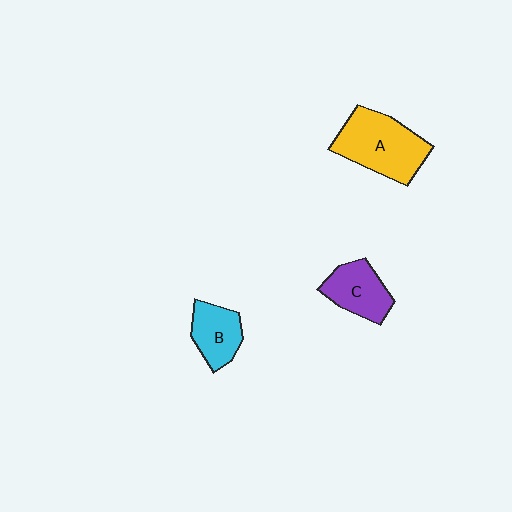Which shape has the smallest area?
Shape B (cyan).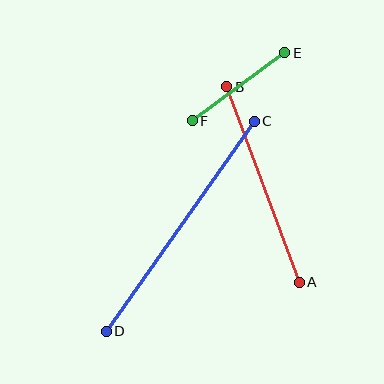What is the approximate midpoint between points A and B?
The midpoint is at approximately (263, 185) pixels.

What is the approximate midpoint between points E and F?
The midpoint is at approximately (238, 87) pixels.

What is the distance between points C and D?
The distance is approximately 257 pixels.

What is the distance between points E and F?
The distance is approximately 115 pixels.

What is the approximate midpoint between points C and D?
The midpoint is at approximately (180, 226) pixels.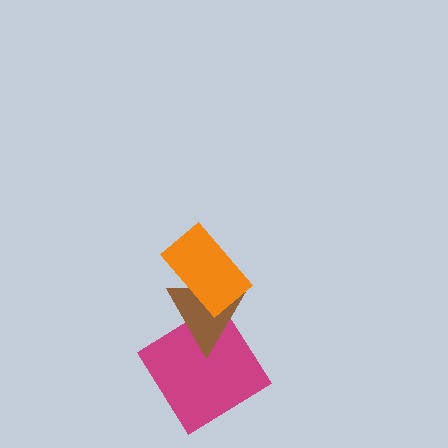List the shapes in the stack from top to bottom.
From top to bottom: the orange rectangle, the brown triangle, the magenta diamond.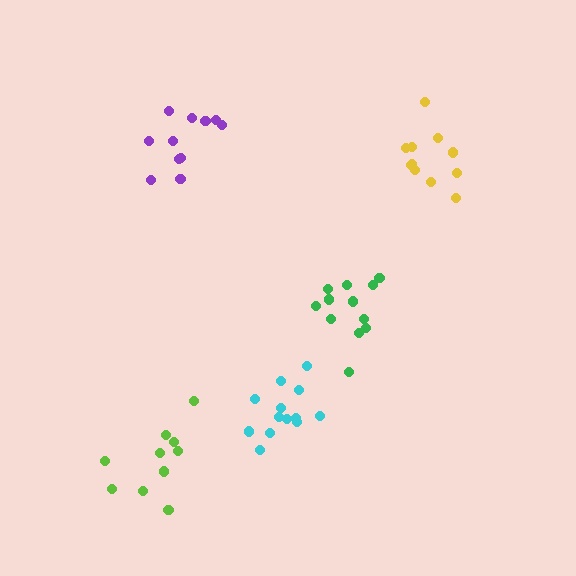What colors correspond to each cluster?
The clusters are colored: lime, yellow, cyan, green, purple.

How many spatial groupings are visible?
There are 5 spatial groupings.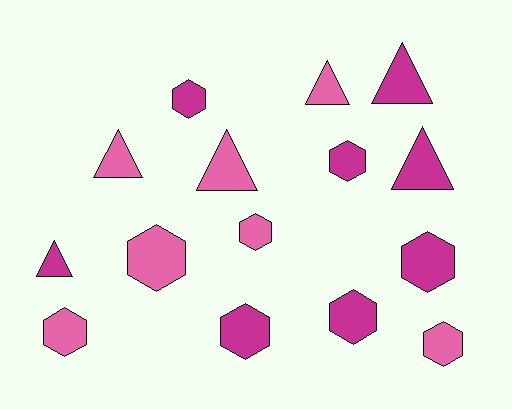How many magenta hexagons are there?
There are 5 magenta hexagons.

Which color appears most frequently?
Magenta, with 8 objects.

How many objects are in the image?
There are 15 objects.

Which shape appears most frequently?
Hexagon, with 9 objects.